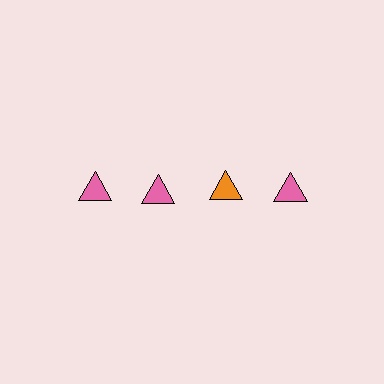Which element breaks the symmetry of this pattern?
The orange triangle in the top row, center column breaks the symmetry. All other shapes are pink triangles.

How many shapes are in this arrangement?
There are 4 shapes arranged in a grid pattern.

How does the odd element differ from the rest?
It has a different color: orange instead of pink.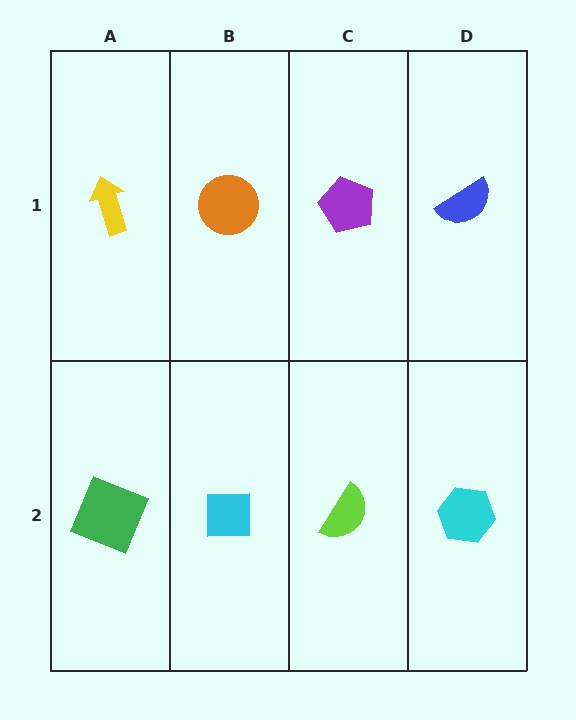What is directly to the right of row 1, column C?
A blue semicircle.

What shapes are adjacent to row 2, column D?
A blue semicircle (row 1, column D), a lime semicircle (row 2, column C).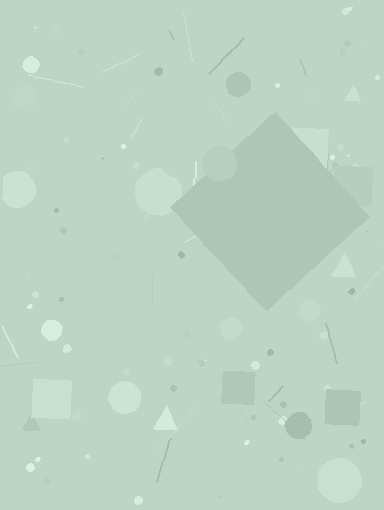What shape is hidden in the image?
A diamond is hidden in the image.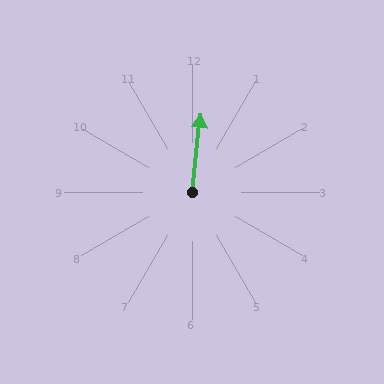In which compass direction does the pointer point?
North.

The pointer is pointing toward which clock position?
Roughly 12 o'clock.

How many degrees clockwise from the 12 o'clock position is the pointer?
Approximately 6 degrees.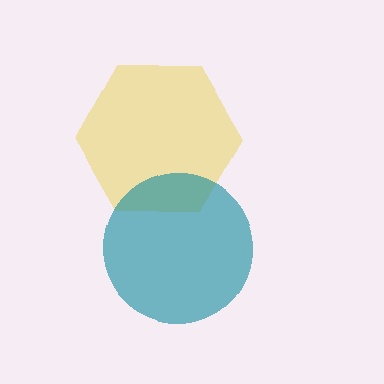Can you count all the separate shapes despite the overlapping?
Yes, there are 2 separate shapes.